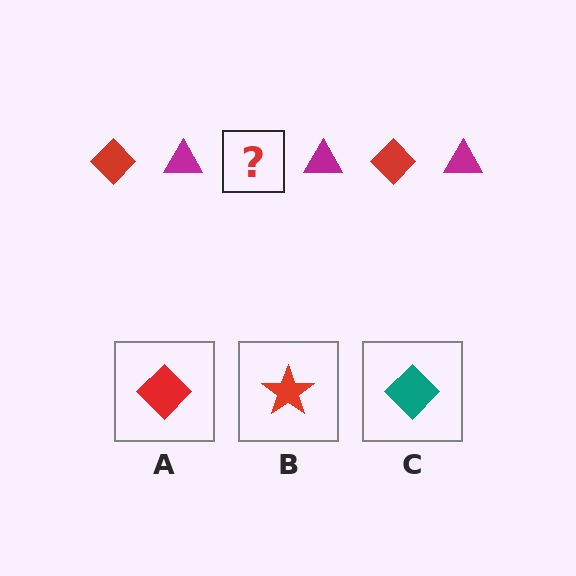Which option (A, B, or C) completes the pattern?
A.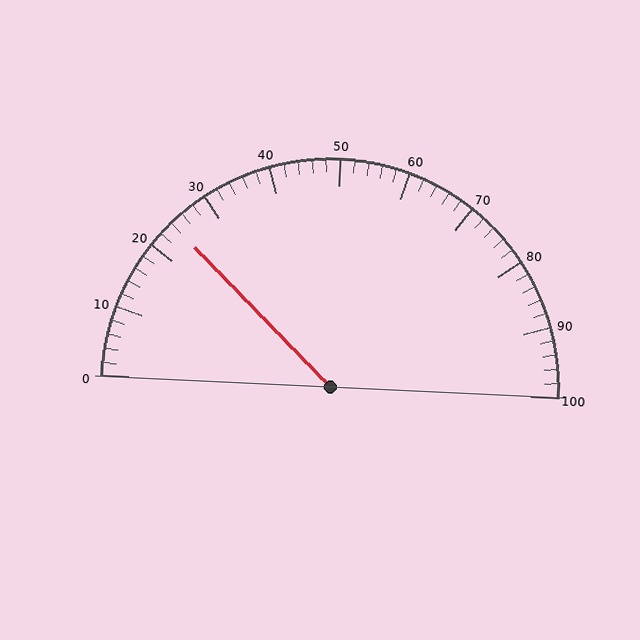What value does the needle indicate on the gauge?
The needle indicates approximately 24.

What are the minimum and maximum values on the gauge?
The gauge ranges from 0 to 100.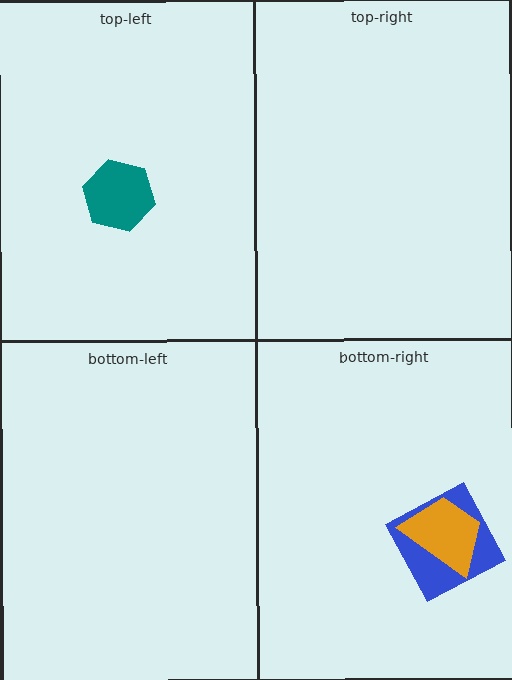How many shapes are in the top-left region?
1.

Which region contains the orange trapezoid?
The bottom-right region.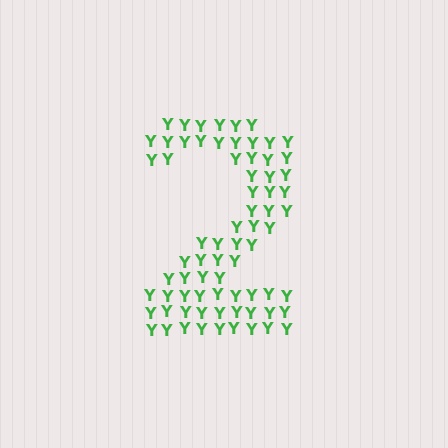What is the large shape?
The large shape is the digit 2.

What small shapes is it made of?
It is made of small letter Y's.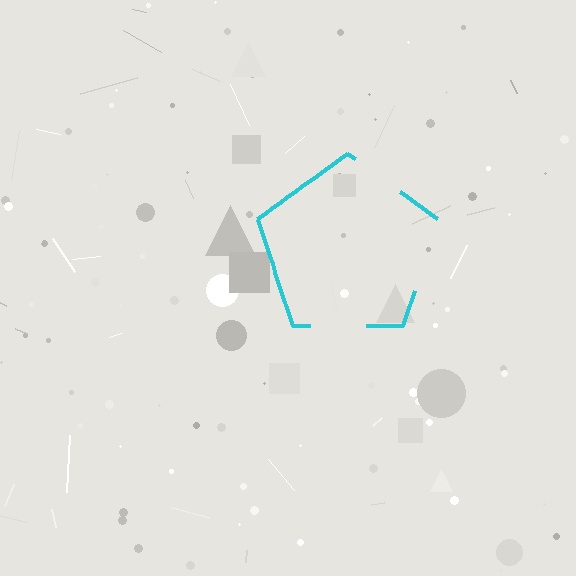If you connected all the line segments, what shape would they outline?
They would outline a pentagon.